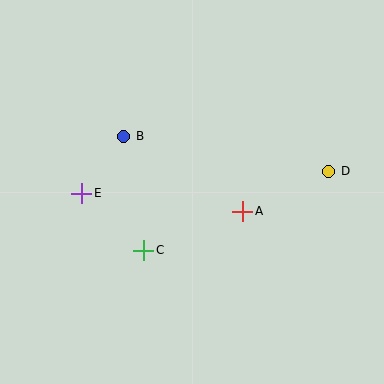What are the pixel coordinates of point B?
Point B is at (124, 136).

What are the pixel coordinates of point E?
Point E is at (82, 193).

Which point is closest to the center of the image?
Point A at (243, 211) is closest to the center.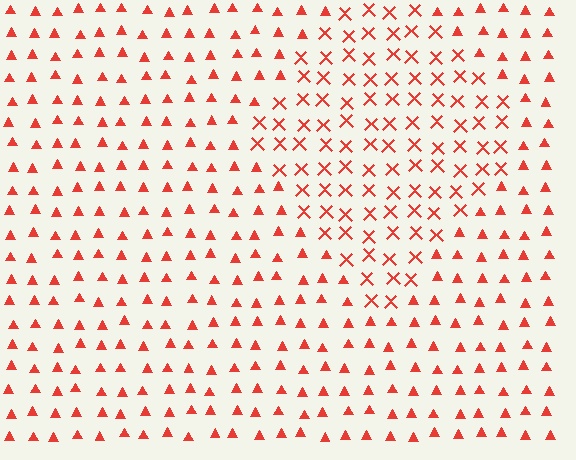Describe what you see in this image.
The image is filled with small red elements arranged in a uniform grid. A diamond-shaped region contains X marks, while the surrounding area contains triangles. The boundary is defined purely by the change in element shape.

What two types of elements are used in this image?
The image uses X marks inside the diamond region and triangles outside it.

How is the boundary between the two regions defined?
The boundary is defined by a change in element shape: X marks inside vs. triangles outside. All elements share the same color and spacing.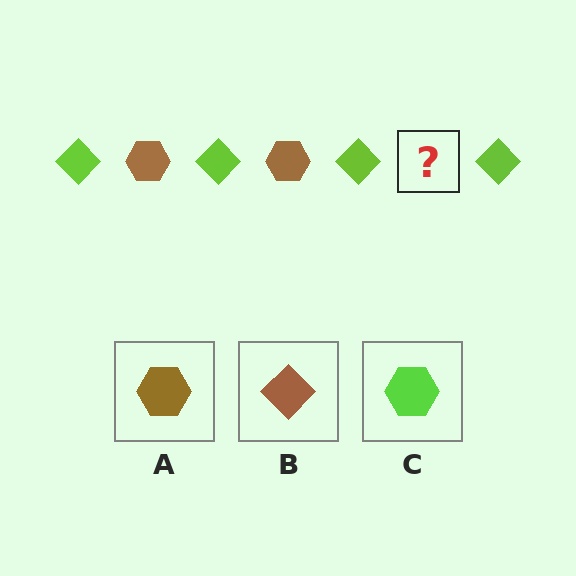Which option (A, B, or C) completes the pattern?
A.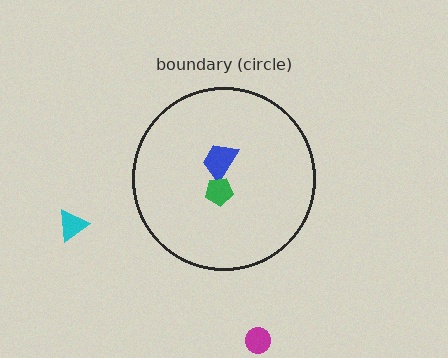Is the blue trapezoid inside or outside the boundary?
Inside.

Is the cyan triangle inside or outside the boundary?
Outside.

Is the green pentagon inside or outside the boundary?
Inside.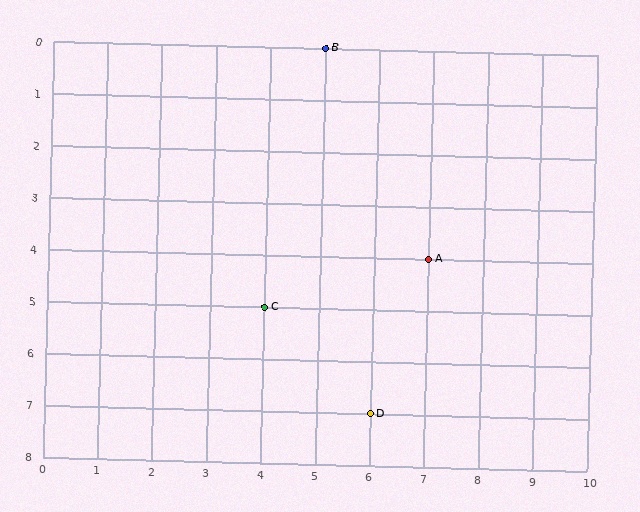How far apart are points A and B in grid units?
Points A and B are 2 columns and 4 rows apart (about 4.5 grid units diagonally).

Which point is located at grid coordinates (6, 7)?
Point D is at (6, 7).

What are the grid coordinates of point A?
Point A is at grid coordinates (7, 4).